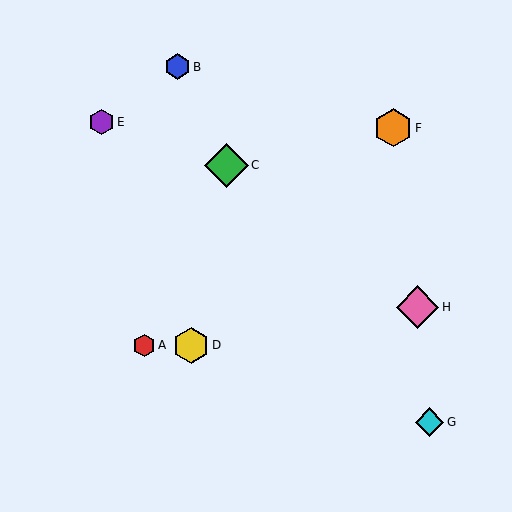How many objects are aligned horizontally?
2 objects (A, D) are aligned horizontally.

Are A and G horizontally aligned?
No, A is at y≈345 and G is at y≈422.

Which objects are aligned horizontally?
Objects A, D are aligned horizontally.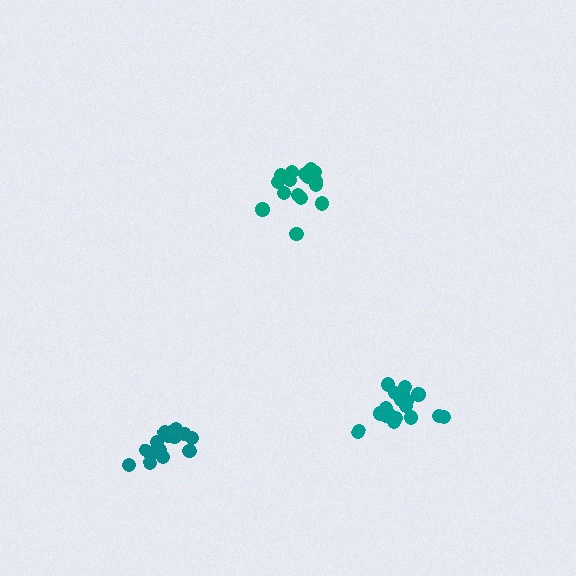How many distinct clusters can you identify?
There are 3 distinct clusters.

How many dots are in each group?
Group 1: 18 dots, Group 2: 19 dots, Group 3: 18 dots (55 total).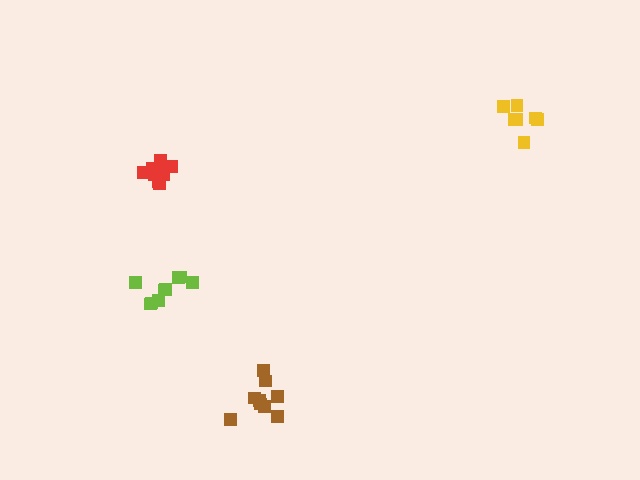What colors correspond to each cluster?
The clusters are colored: yellow, red, lime, brown.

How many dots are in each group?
Group 1: 7 dots, Group 2: 9 dots, Group 3: 9 dots, Group 4: 9 dots (34 total).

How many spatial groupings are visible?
There are 4 spatial groupings.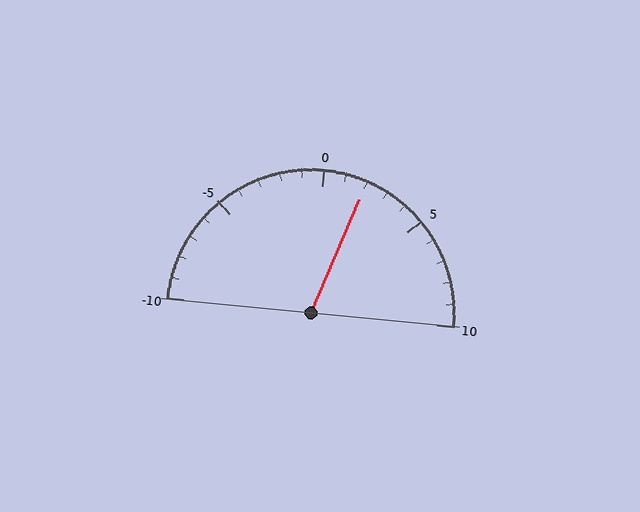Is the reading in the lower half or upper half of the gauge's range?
The reading is in the upper half of the range (-10 to 10).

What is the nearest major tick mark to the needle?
The nearest major tick mark is 0.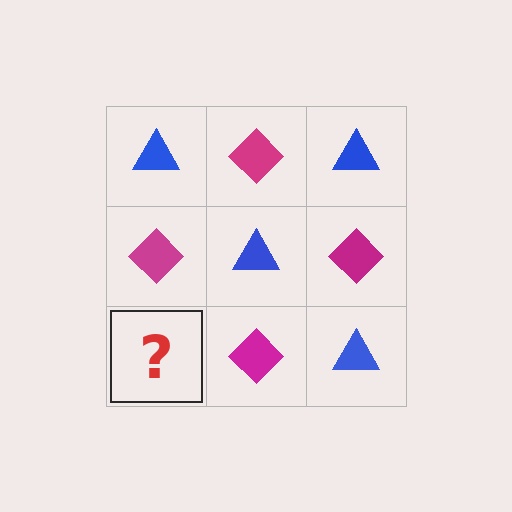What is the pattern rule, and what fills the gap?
The rule is that it alternates blue triangle and magenta diamond in a checkerboard pattern. The gap should be filled with a blue triangle.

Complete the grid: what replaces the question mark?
The question mark should be replaced with a blue triangle.